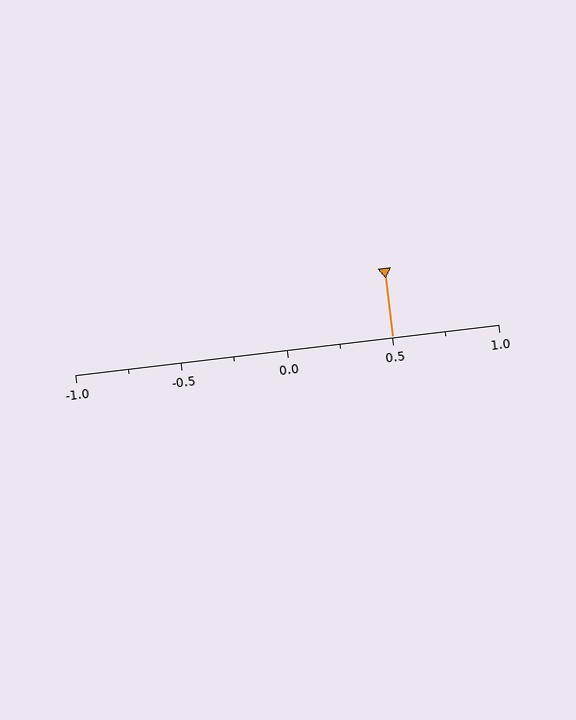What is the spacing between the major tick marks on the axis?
The major ticks are spaced 0.5 apart.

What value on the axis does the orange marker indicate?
The marker indicates approximately 0.5.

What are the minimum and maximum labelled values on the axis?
The axis runs from -1.0 to 1.0.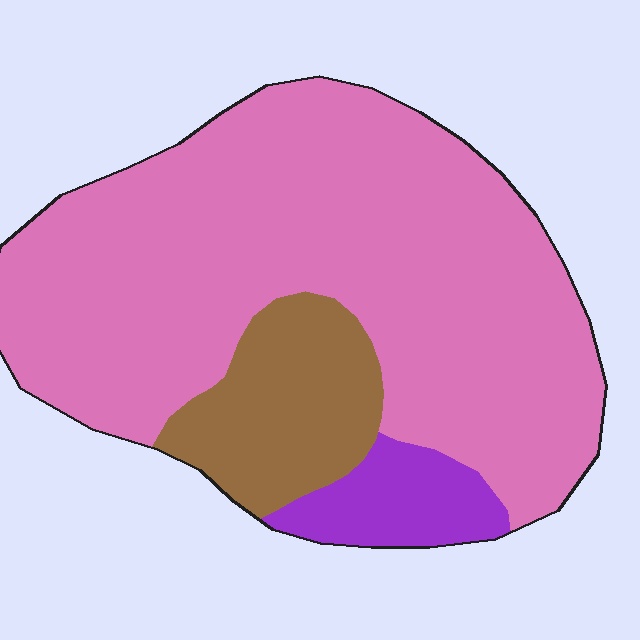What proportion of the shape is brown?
Brown takes up about one sixth (1/6) of the shape.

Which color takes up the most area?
Pink, at roughly 75%.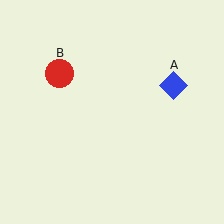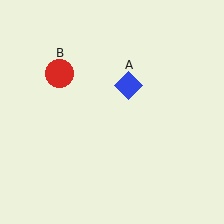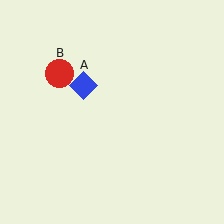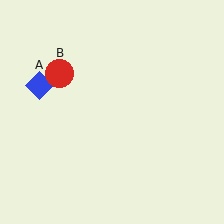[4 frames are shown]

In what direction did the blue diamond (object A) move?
The blue diamond (object A) moved left.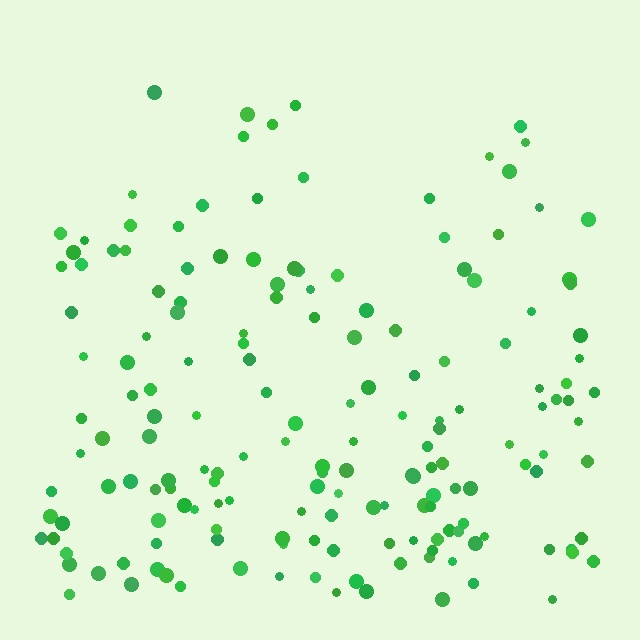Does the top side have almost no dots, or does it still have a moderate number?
Still a moderate number, just noticeably fewer than the bottom.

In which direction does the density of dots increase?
From top to bottom, with the bottom side densest.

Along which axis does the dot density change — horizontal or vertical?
Vertical.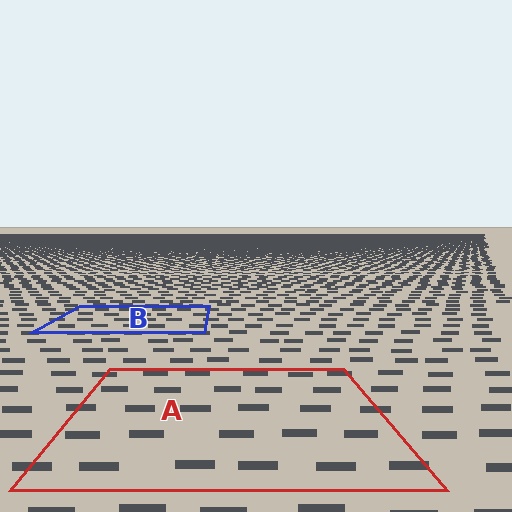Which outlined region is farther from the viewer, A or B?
Region B is farther from the viewer — the texture elements inside it appear smaller and more densely packed.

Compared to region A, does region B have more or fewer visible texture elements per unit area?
Region B has more texture elements per unit area — they are packed more densely because it is farther away.